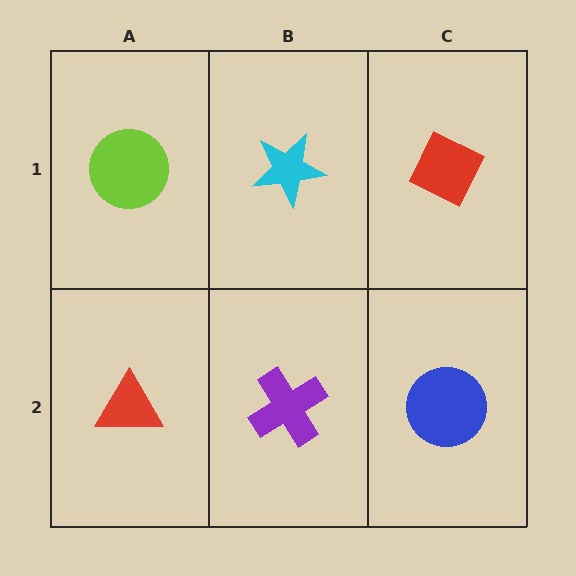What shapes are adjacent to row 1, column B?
A purple cross (row 2, column B), a lime circle (row 1, column A), a red diamond (row 1, column C).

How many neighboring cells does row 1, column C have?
2.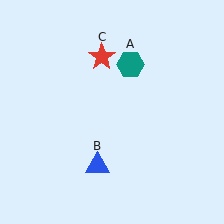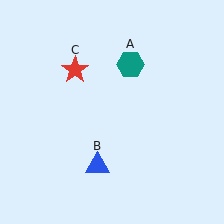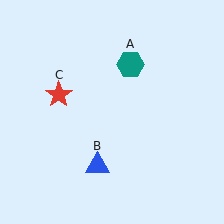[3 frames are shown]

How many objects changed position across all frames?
1 object changed position: red star (object C).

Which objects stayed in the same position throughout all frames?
Teal hexagon (object A) and blue triangle (object B) remained stationary.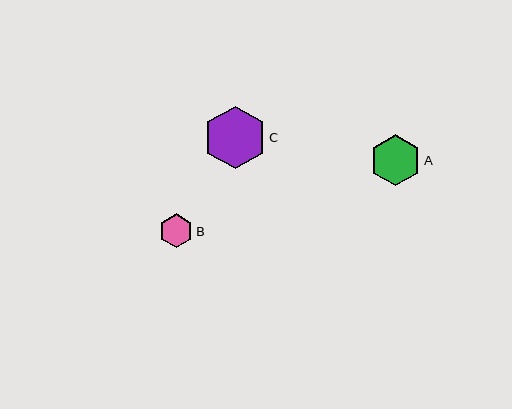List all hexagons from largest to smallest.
From largest to smallest: C, A, B.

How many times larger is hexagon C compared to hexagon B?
Hexagon C is approximately 1.9 times the size of hexagon B.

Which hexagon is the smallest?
Hexagon B is the smallest with a size of approximately 34 pixels.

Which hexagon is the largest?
Hexagon C is the largest with a size of approximately 63 pixels.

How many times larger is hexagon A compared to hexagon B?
Hexagon A is approximately 1.5 times the size of hexagon B.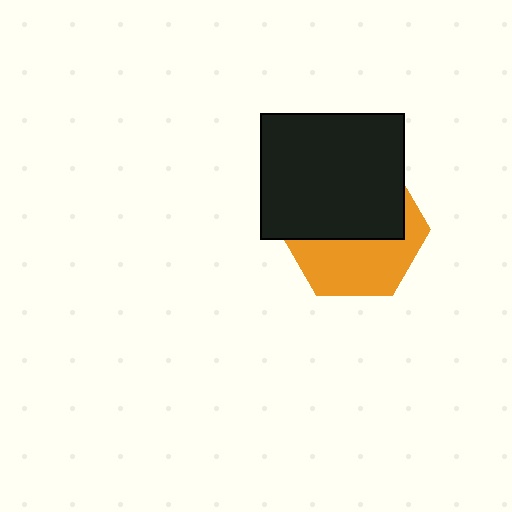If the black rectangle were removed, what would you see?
You would see the complete orange hexagon.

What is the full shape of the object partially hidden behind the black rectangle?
The partially hidden object is an orange hexagon.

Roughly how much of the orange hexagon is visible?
About half of it is visible (roughly 46%).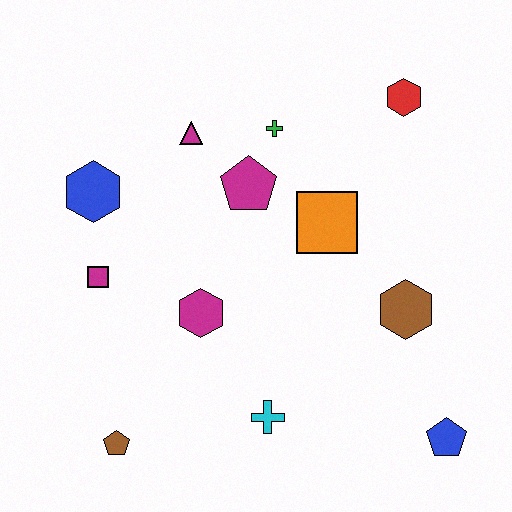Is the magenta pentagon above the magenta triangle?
No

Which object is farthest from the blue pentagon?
The blue hexagon is farthest from the blue pentagon.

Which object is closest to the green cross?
The magenta pentagon is closest to the green cross.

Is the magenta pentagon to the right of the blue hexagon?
Yes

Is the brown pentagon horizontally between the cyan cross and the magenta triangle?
No